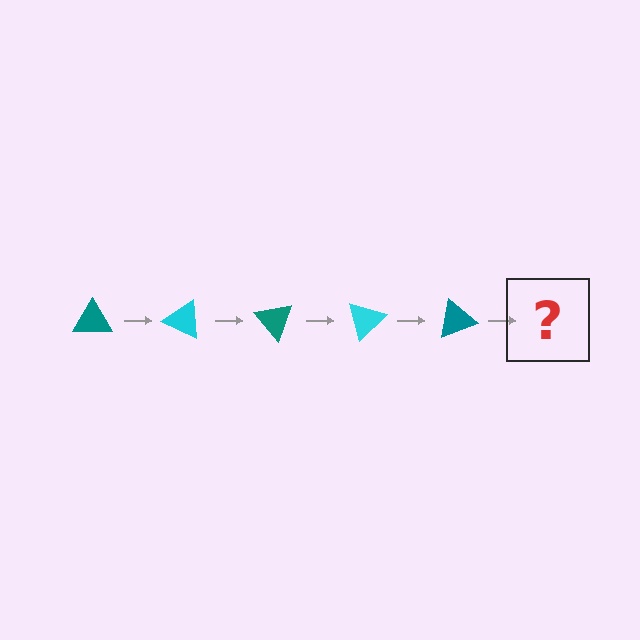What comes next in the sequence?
The next element should be a cyan triangle, rotated 125 degrees from the start.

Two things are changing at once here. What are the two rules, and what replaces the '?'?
The two rules are that it rotates 25 degrees each step and the color cycles through teal and cyan. The '?' should be a cyan triangle, rotated 125 degrees from the start.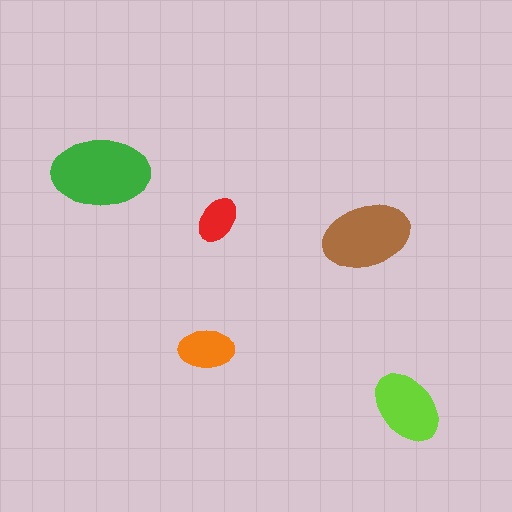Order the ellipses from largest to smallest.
the green one, the brown one, the lime one, the orange one, the red one.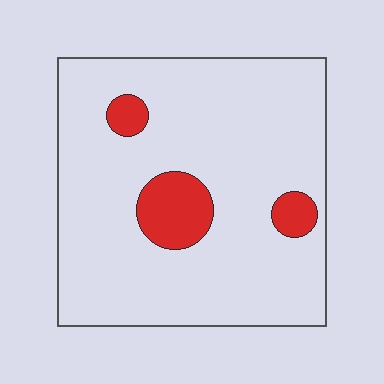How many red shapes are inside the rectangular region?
3.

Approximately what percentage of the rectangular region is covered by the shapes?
Approximately 10%.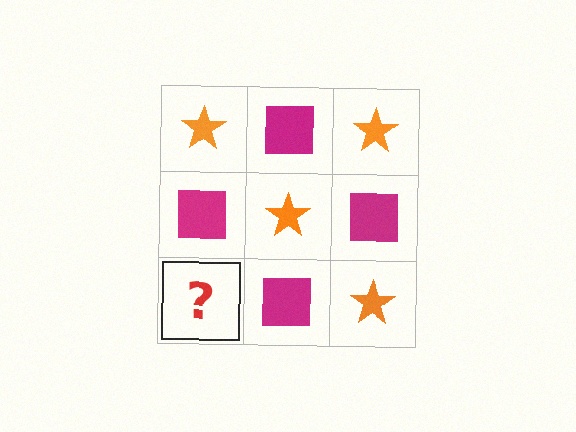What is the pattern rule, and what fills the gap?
The rule is that it alternates orange star and magenta square in a checkerboard pattern. The gap should be filled with an orange star.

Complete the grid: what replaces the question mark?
The question mark should be replaced with an orange star.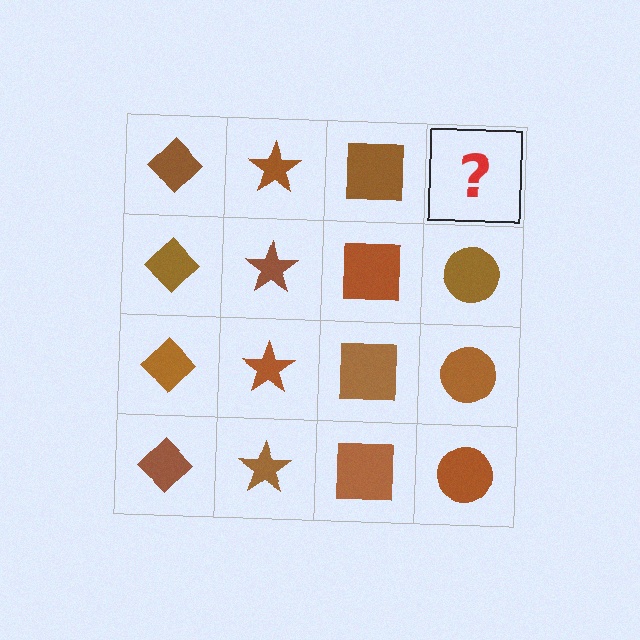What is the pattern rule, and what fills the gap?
The rule is that each column has a consistent shape. The gap should be filled with a brown circle.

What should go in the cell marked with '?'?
The missing cell should contain a brown circle.